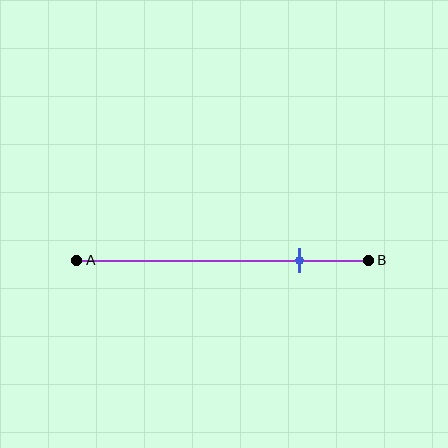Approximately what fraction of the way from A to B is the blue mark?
The blue mark is approximately 75% of the way from A to B.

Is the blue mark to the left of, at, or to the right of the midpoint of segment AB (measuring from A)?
The blue mark is to the right of the midpoint of segment AB.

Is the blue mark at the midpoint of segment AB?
No, the mark is at about 75% from A, not at the 50% midpoint.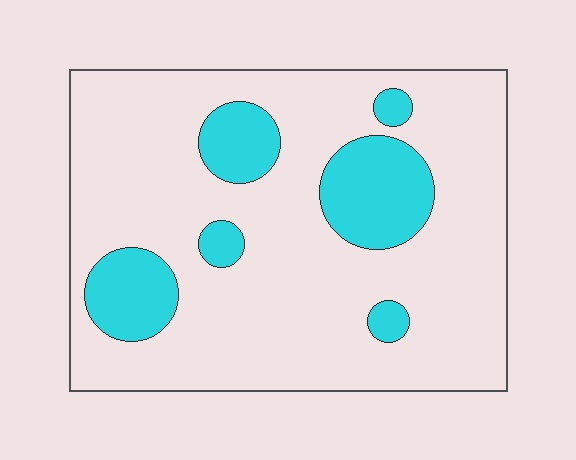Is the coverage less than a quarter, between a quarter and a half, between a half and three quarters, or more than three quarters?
Less than a quarter.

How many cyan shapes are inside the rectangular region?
6.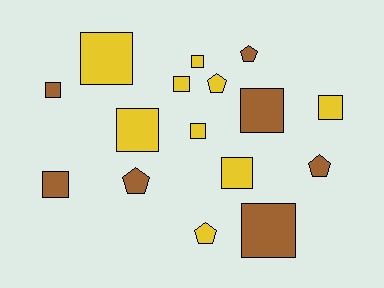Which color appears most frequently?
Yellow, with 9 objects.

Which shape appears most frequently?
Square, with 11 objects.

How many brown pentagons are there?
There are 3 brown pentagons.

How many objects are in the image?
There are 16 objects.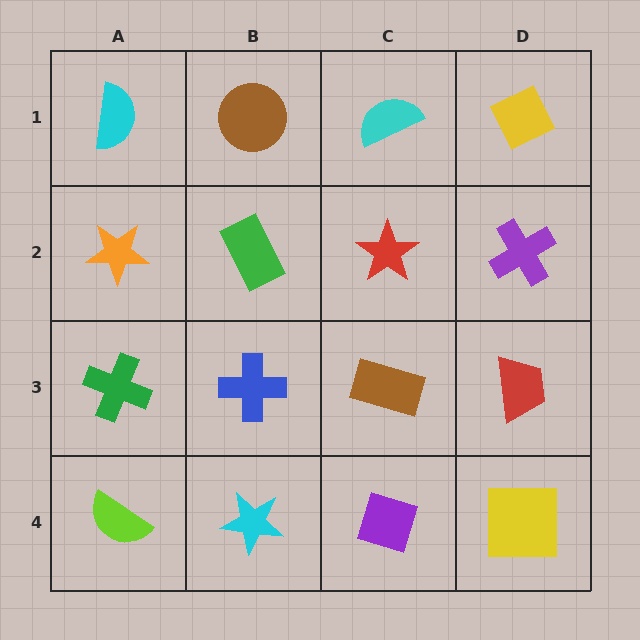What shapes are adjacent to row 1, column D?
A purple cross (row 2, column D), a cyan semicircle (row 1, column C).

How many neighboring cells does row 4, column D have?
2.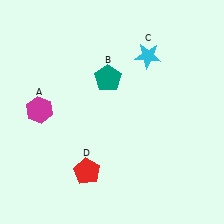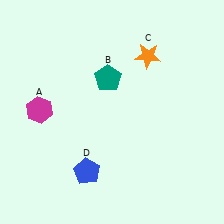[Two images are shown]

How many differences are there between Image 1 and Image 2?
There are 2 differences between the two images.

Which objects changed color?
C changed from cyan to orange. D changed from red to blue.